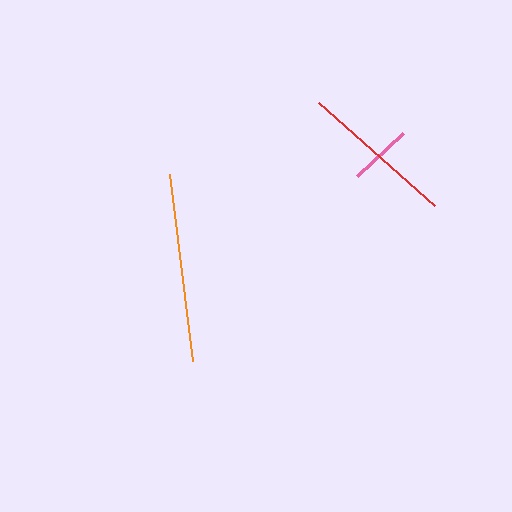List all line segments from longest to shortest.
From longest to shortest: orange, red, pink.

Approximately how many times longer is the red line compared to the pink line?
The red line is approximately 2.5 times the length of the pink line.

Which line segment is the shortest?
The pink line is the shortest at approximately 63 pixels.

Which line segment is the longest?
The orange line is the longest at approximately 188 pixels.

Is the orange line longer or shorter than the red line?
The orange line is longer than the red line.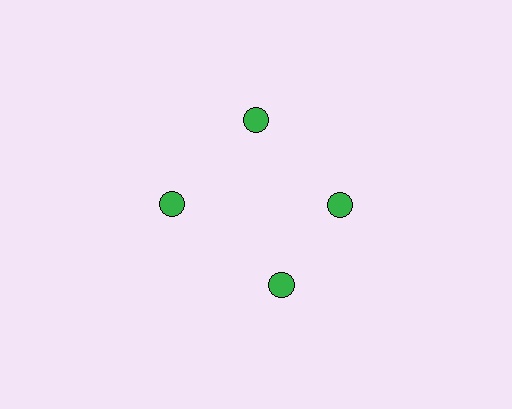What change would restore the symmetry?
The symmetry would be restored by rotating it back into even spacing with its neighbors so that all 4 circles sit at equal angles and equal distance from the center.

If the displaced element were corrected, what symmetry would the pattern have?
It would have 4-fold rotational symmetry — the pattern would map onto itself every 90 degrees.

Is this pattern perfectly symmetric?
No. The 4 green circles are arranged in a ring, but one element near the 6 o'clock position is rotated out of alignment along the ring, breaking the 4-fold rotational symmetry.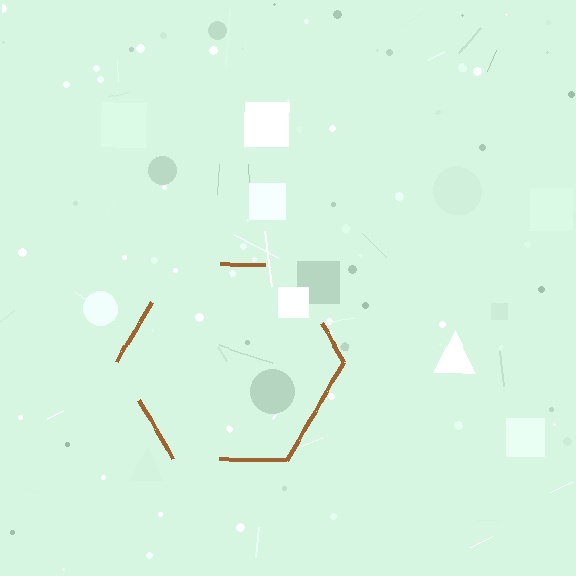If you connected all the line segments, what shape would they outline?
They would outline a hexagon.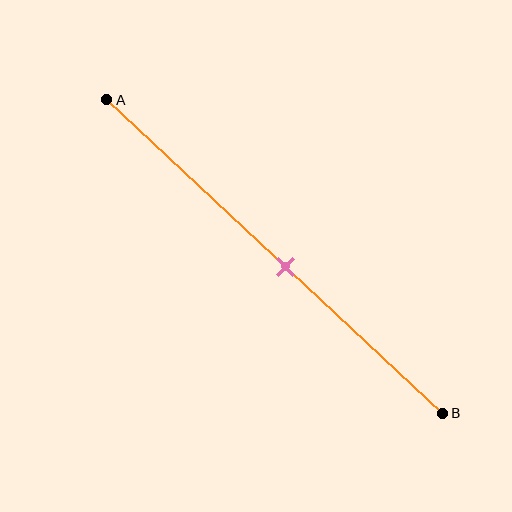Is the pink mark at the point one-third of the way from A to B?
No, the mark is at about 55% from A, not at the 33% one-third point.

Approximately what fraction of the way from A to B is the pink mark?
The pink mark is approximately 55% of the way from A to B.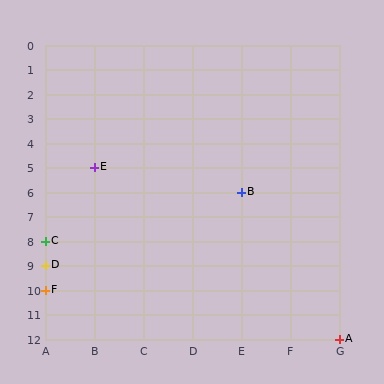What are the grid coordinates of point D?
Point D is at grid coordinates (A, 9).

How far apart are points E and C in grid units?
Points E and C are 1 column and 3 rows apart (about 3.2 grid units diagonally).